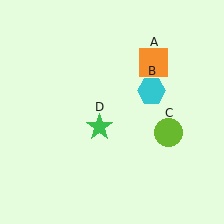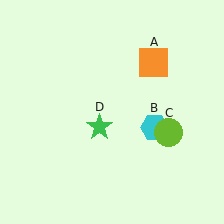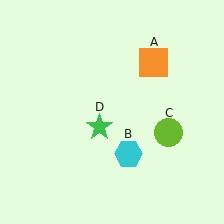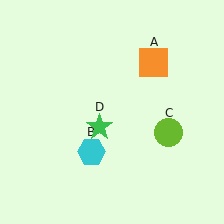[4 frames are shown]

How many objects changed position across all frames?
1 object changed position: cyan hexagon (object B).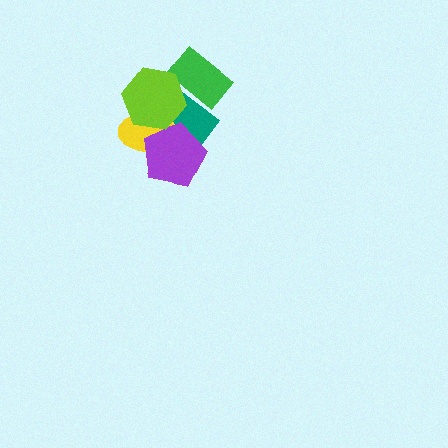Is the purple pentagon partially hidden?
Yes, it is partially covered by another shape.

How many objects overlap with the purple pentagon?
3 objects overlap with the purple pentagon.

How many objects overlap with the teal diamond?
3 objects overlap with the teal diamond.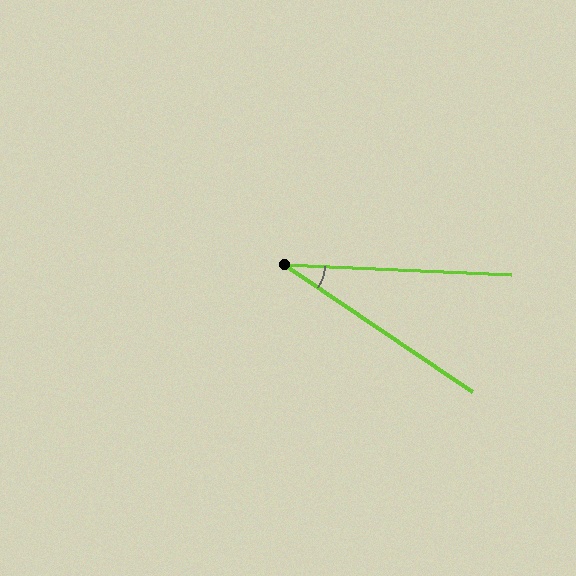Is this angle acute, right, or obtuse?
It is acute.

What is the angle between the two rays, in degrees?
Approximately 31 degrees.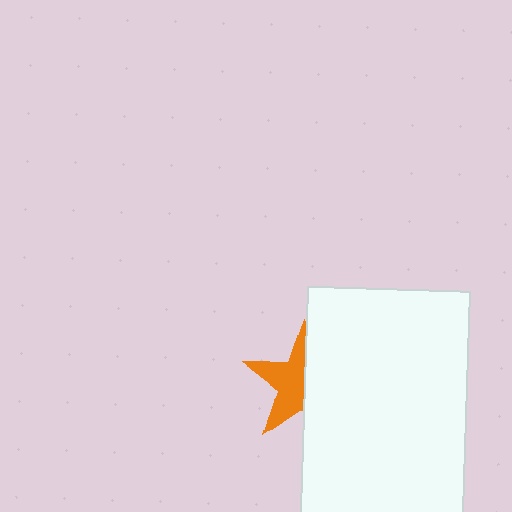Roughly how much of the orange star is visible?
About half of it is visible (roughly 51%).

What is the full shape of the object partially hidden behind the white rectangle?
The partially hidden object is an orange star.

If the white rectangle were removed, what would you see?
You would see the complete orange star.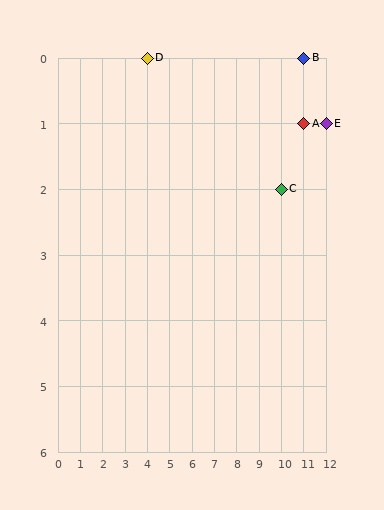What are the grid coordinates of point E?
Point E is at grid coordinates (12, 1).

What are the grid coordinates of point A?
Point A is at grid coordinates (11, 1).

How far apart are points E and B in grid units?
Points E and B are 1 column and 1 row apart (about 1.4 grid units diagonally).